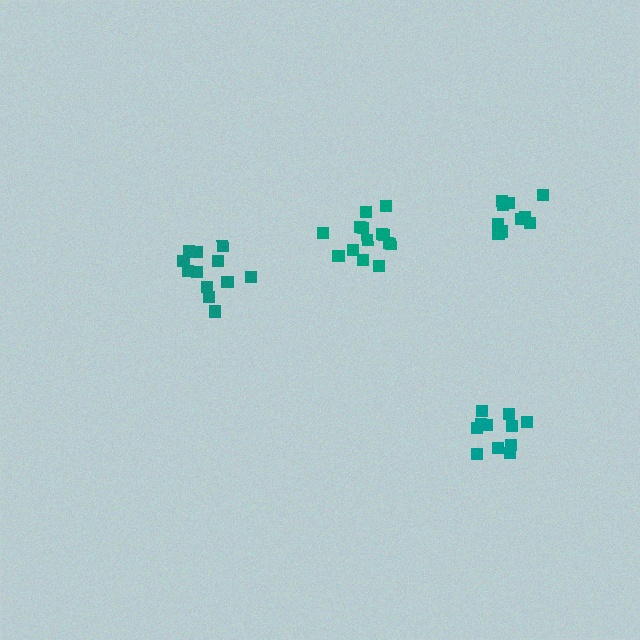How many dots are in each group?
Group 1: 12 dots, Group 2: 11 dots, Group 3: 12 dots, Group 4: 14 dots (49 total).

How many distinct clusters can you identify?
There are 4 distinct clusters.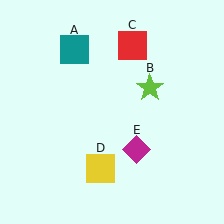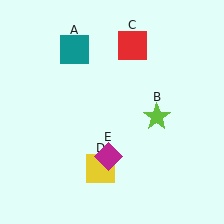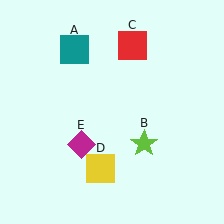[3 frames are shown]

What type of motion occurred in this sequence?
The lime star (object B), magenta diamond (object E) rotated clockwise around the center of the scene.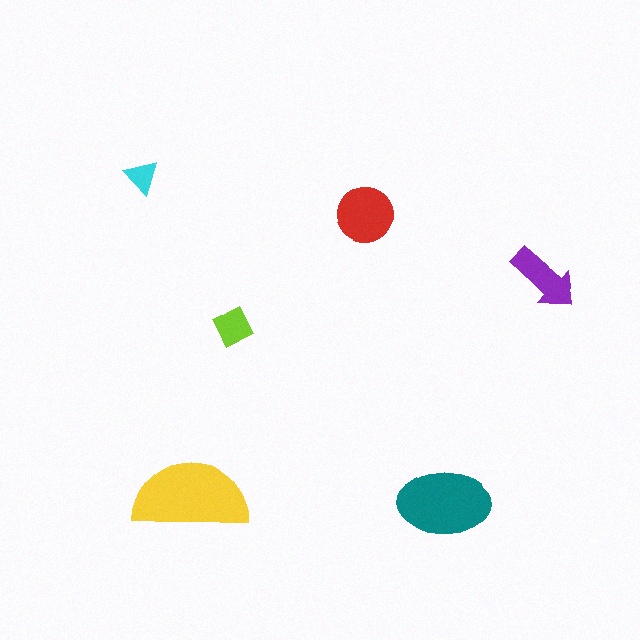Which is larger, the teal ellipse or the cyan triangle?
The teal ellipse.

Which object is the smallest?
The cyan triangle.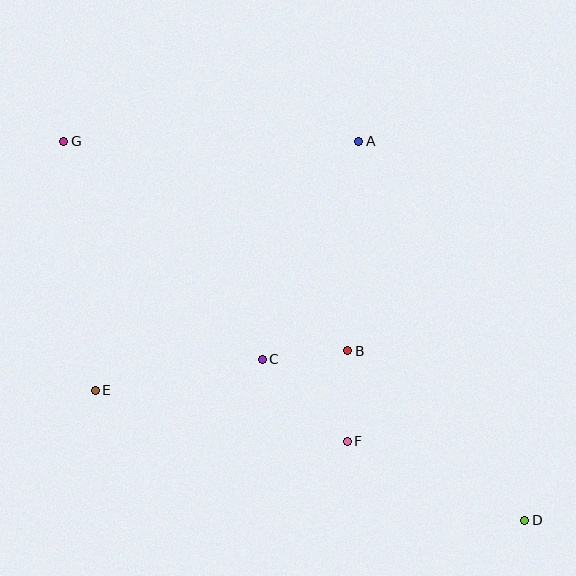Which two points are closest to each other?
Points B and C are closest to each other.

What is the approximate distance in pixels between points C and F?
The distance between C and F is approximately 118 pixels.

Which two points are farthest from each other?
Points D and G are farthest from each other.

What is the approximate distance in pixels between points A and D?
The distance between A and D is approximately 413 pixels.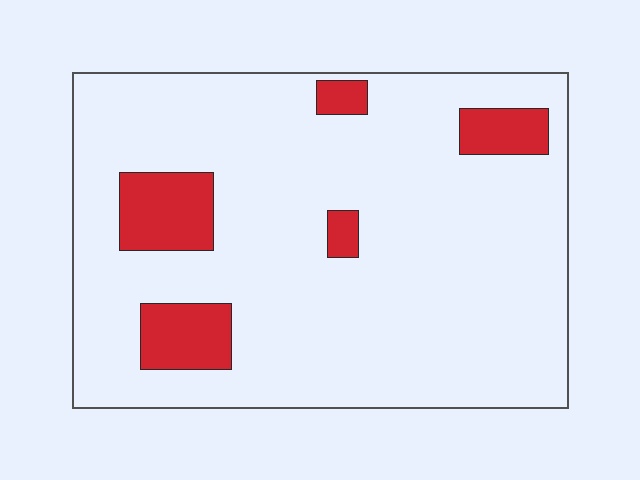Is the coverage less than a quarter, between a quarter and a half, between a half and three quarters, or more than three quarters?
Less than a quarter.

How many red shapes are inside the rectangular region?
5.